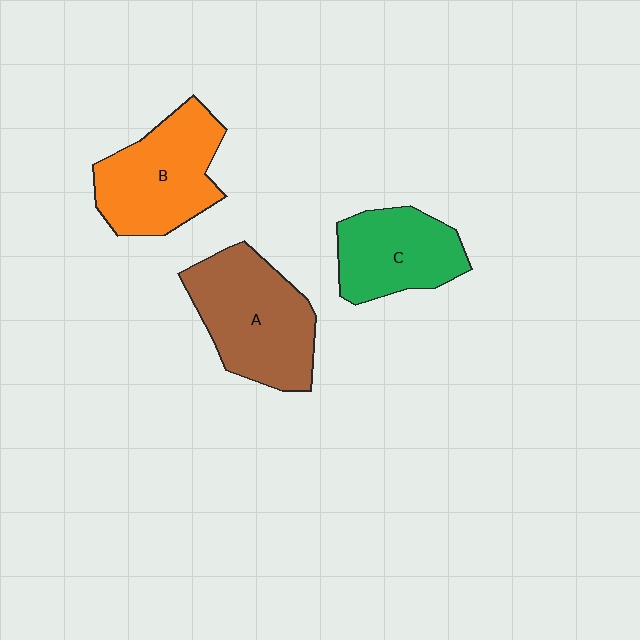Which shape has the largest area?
Shape A (brown).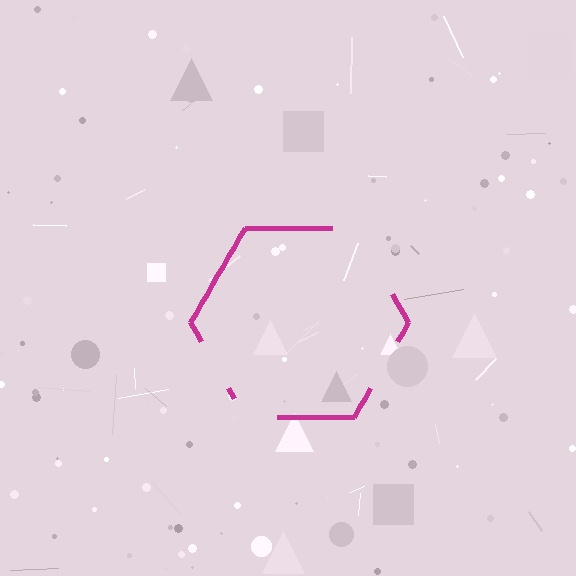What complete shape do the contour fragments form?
The contour fragments form a hexagon.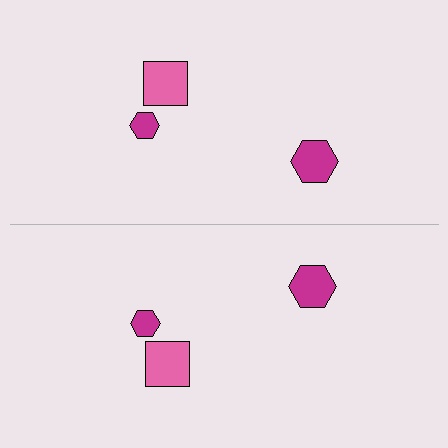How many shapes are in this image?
There are 6 shapes in this image.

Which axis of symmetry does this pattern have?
The pattern has a horizontal axis of symmetry running through the center of the image.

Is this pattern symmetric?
Yes, this pattern has bilateral (reflection) symmetry.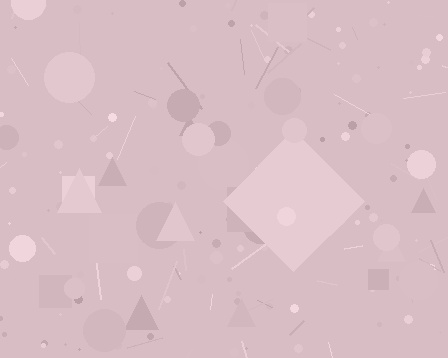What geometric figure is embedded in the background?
A diamond is embedded in the background.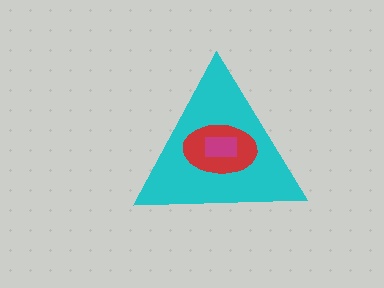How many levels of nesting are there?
3.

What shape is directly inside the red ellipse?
The magenta rectangle.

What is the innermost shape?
The magenta rectangle.